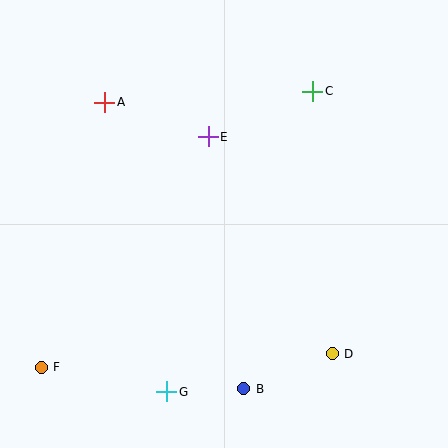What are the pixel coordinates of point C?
Point C is at (313, 91).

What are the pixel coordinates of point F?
Point F is at (41, 367).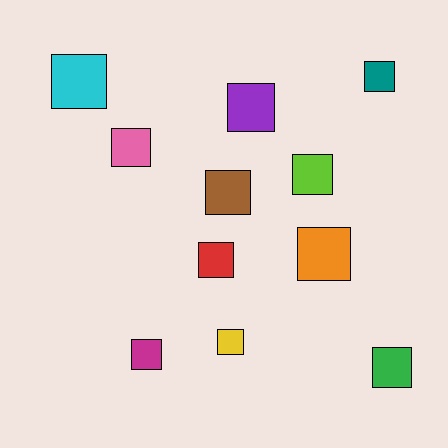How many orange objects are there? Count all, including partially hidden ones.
There is 1 orange object.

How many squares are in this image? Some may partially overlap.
There are 11 squares.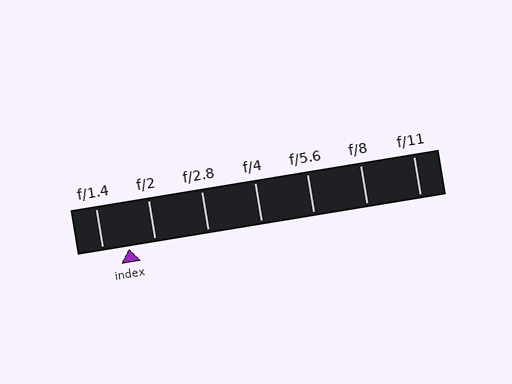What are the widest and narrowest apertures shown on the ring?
The widest aperture shown is f/1.4 and the narrowest is f/11.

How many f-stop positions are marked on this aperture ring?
There are 7 f-stop positions marked.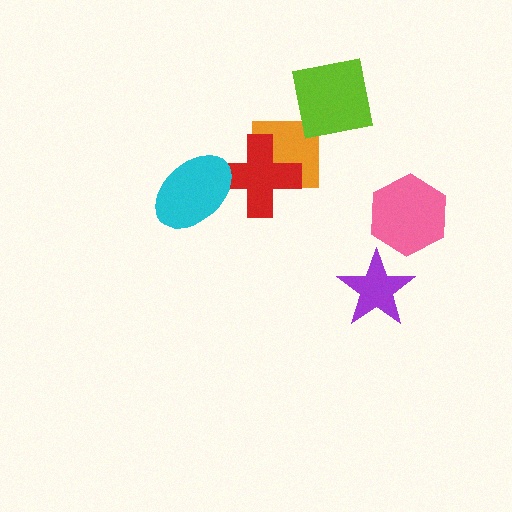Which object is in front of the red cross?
The cyan ellipse is in front of the red cross.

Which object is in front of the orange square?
The red cross is in front of the orange square.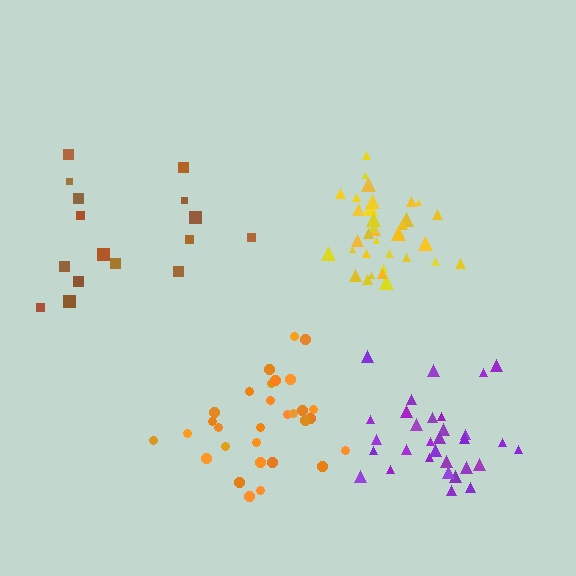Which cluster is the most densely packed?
Yellow.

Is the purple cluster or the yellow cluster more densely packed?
Yellow.